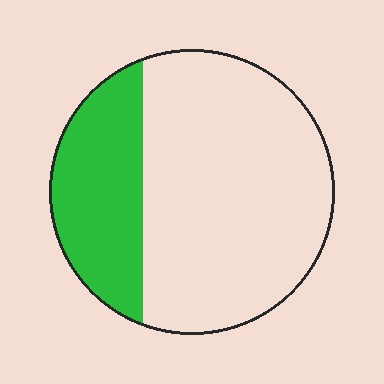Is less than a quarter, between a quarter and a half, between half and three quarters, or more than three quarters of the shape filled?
Between a quarter and a half.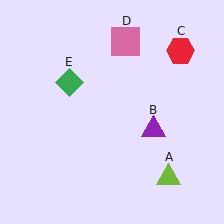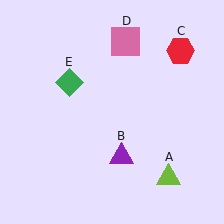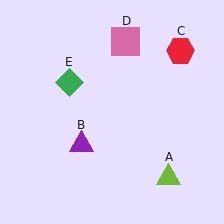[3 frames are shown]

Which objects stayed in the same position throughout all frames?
Lime triangle (object A) and red hexagon (object C) and pink square (object D) and green diamond (object E) remained stationary.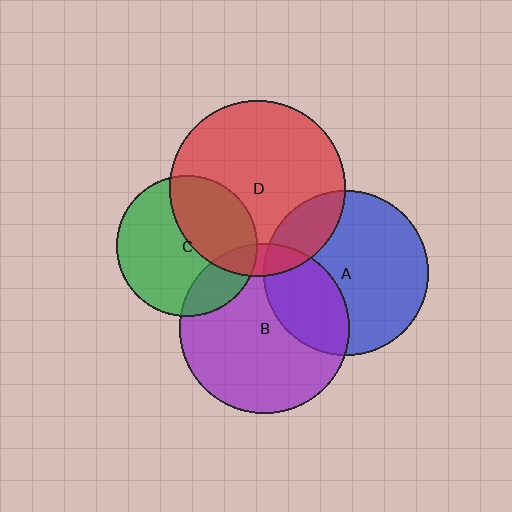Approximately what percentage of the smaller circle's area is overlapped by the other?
Approximately 20%.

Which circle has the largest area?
Circle D (red).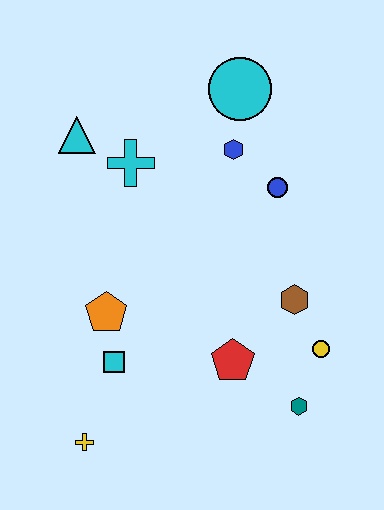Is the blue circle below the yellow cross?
No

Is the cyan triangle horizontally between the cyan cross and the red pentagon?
No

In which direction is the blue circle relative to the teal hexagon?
The blue circle is above the teal hexagon.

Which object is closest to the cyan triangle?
The cyan cross is closest to the cyan triangle.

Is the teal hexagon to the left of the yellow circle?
Yes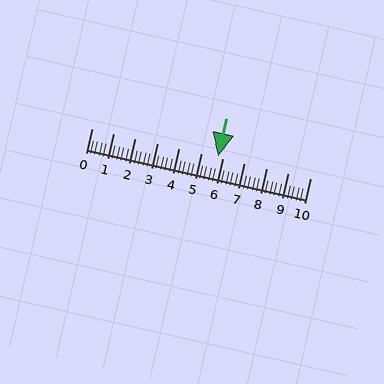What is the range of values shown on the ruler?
The ruler shows values from 0 to 10.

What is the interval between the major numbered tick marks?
The major tick marks are spaced 1 units apart.